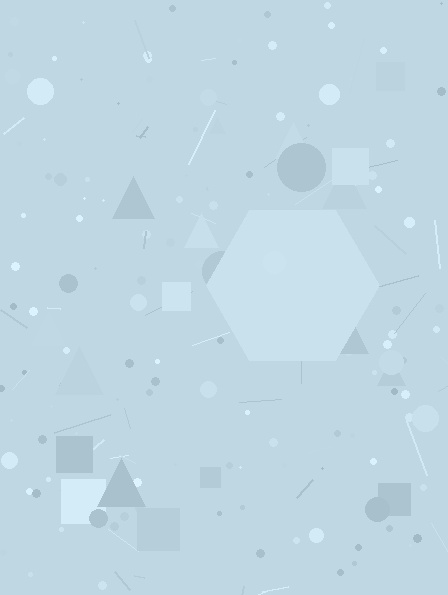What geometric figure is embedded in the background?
A hexagon is embedded in the background.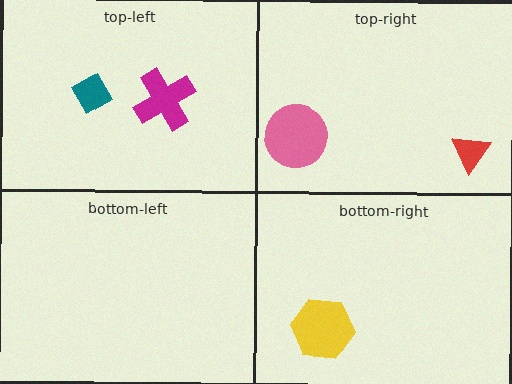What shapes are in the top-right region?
The pink circle, the red triangle.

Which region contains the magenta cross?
The top-left region.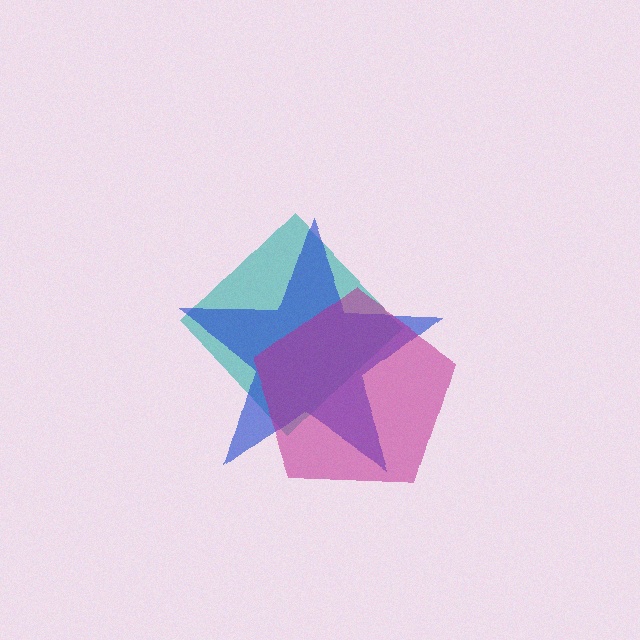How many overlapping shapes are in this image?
There are 3 overlapping shapes in the image.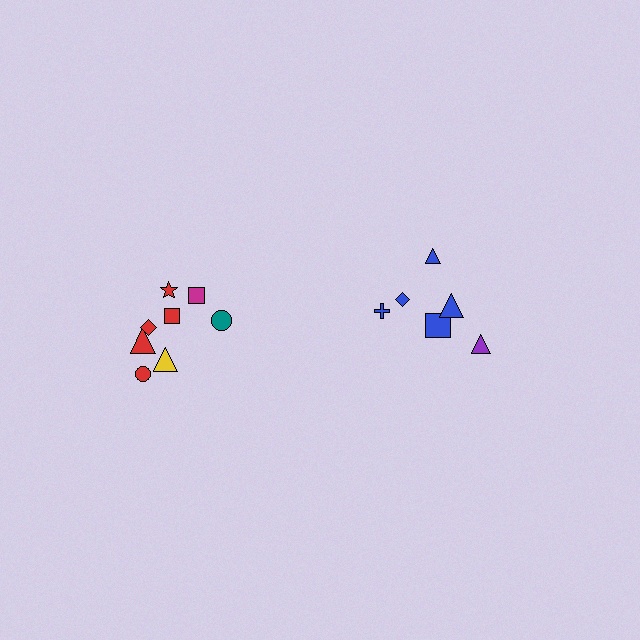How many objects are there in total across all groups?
There are 14 objects.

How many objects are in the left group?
There are 8 objects.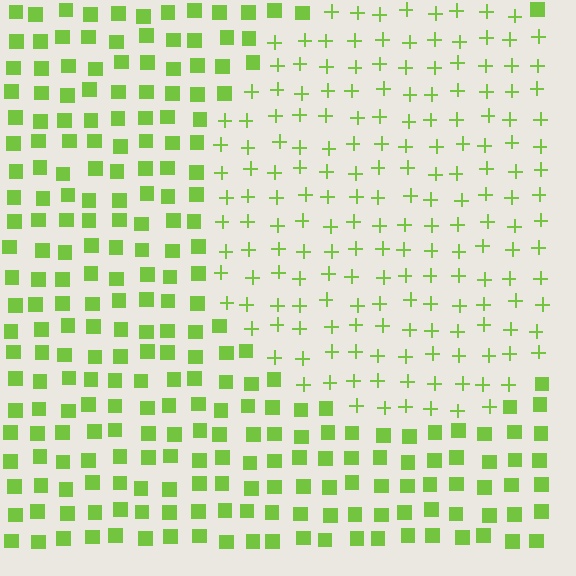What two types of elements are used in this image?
The image uses plus signs inside the circle region and squares outside it.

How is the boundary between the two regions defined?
The boundary is defined by a change in element shape: plus signs inside vs. squares outside. All elements share the same color and spacing.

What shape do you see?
I see a circle.